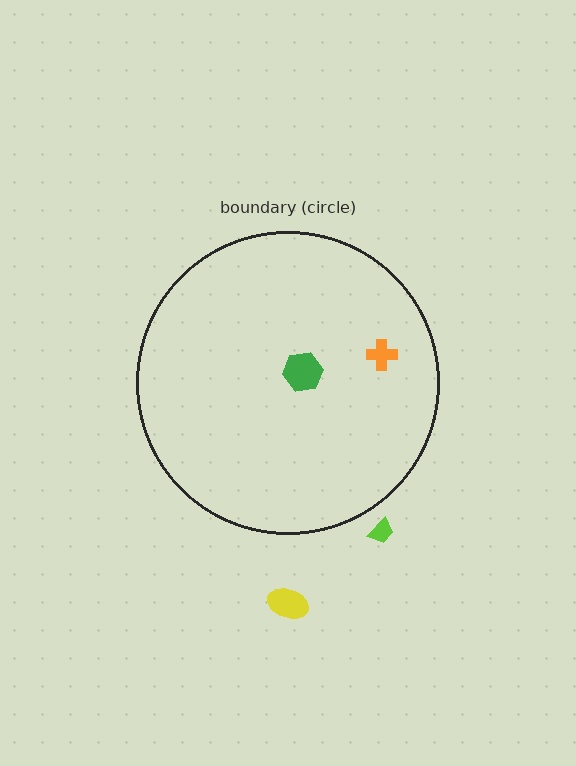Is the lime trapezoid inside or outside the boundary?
Outside.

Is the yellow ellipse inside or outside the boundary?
Outside.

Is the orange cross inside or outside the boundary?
Inside.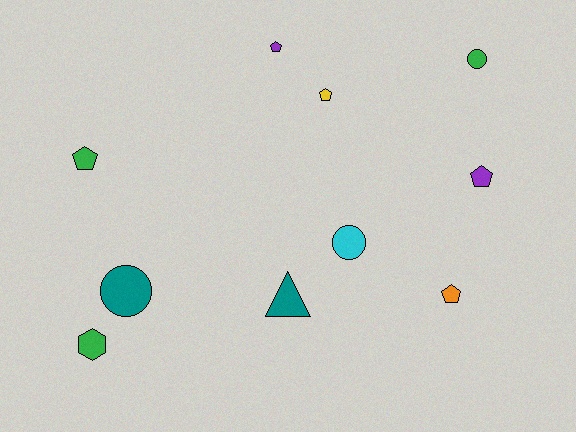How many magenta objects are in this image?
There are no magenta objects.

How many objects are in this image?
There are 10 objects.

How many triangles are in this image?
There is 1 triangle.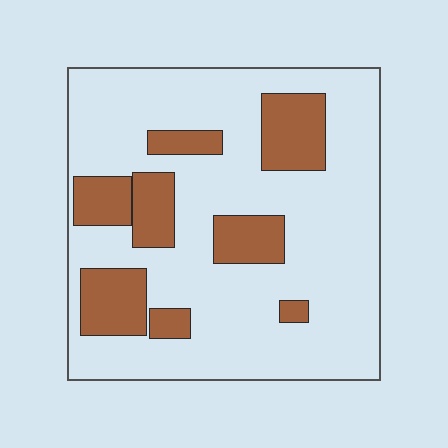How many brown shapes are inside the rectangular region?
8.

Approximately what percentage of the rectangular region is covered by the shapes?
Approximately 25%.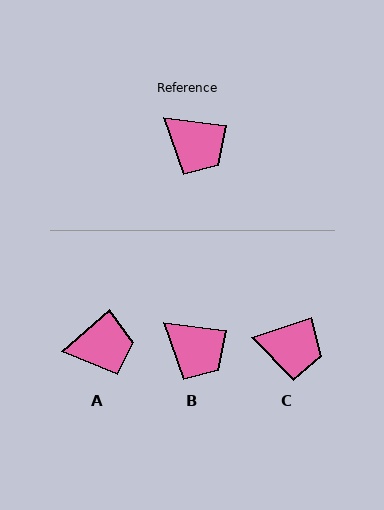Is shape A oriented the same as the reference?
No, it is off by about 49 degrees.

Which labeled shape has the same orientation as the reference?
B.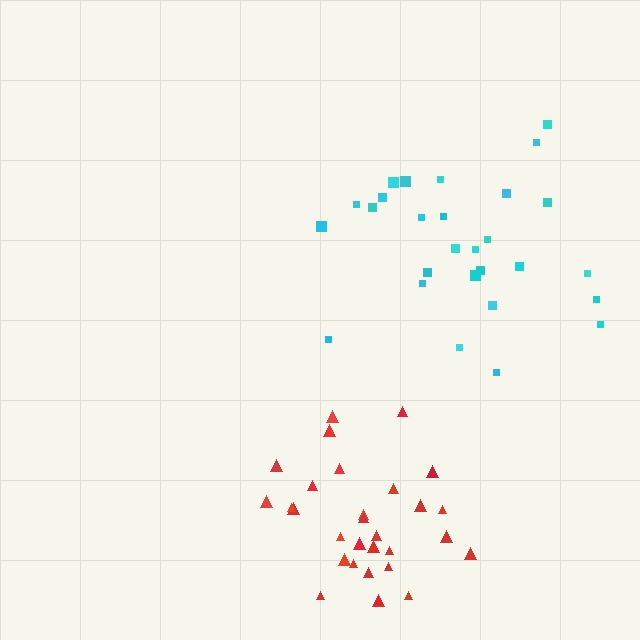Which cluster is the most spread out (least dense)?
Cyan.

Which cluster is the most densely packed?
Red.